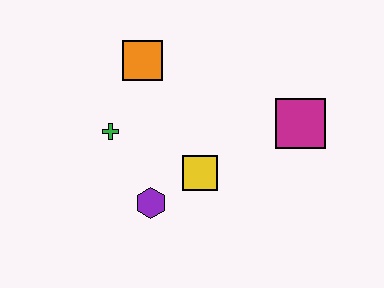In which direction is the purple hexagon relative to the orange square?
The purple hexagon is below the orange square.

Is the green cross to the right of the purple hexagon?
No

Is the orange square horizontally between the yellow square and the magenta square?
No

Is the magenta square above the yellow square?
Yes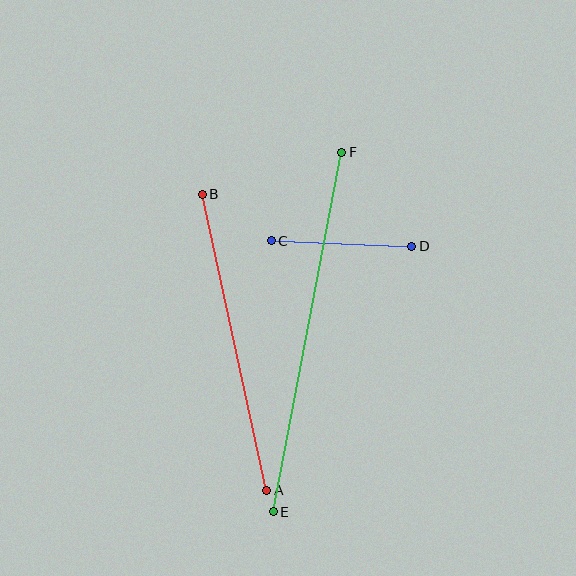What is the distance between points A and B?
The distance is approximately 303 pixels.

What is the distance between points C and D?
The distance is approximately 140 pixels.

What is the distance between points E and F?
The distance is approximately 366 pixels.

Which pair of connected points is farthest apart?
Points E and F are farthest apart.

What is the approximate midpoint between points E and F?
The midpoint is at approximately (308, 332) pixels.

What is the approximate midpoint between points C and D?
The midpoint is at approximately (342, 243) pixels.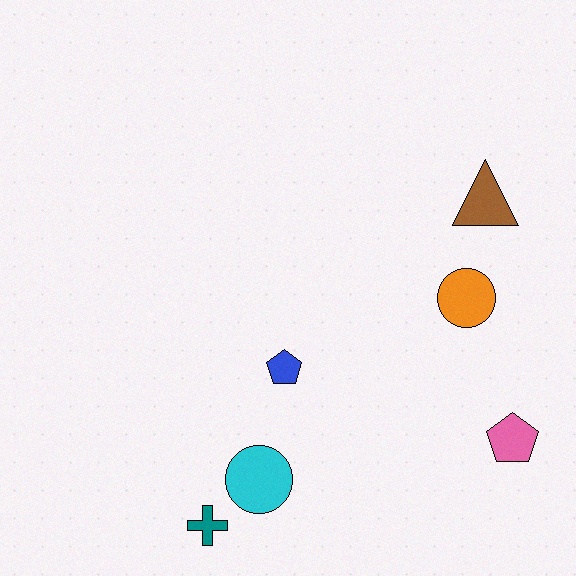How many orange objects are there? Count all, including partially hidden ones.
There is 1 orange object.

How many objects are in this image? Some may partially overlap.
There are 6 objects.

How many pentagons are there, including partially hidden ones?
There are 2 pentagons.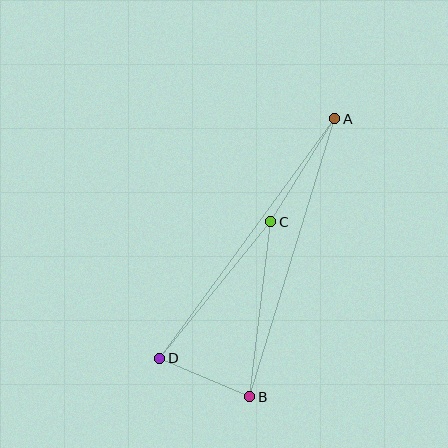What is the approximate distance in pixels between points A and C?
The distance between A and C is approximately 121 pixels.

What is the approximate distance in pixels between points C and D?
The distance between C and D is approximately 176 pixels.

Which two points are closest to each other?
Points B and D are closest to each other.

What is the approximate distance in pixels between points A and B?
The distance between A and B is approximately 290 pixels.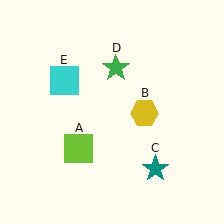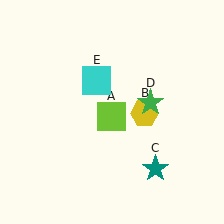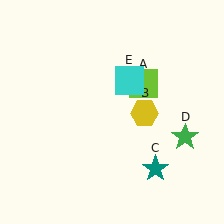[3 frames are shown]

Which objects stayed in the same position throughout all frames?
Yellow hexagon (object B) and teal star (object C) remained stationary.